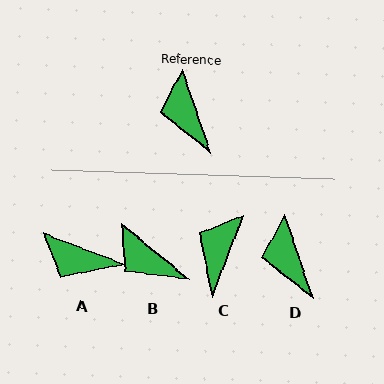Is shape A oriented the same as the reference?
No, it is off by about 50 degrees.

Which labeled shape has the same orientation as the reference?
D.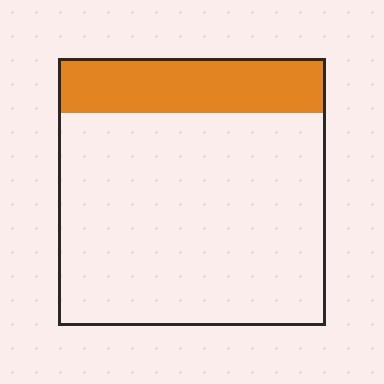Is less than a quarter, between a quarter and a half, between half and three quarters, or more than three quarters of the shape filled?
Less than a quarter.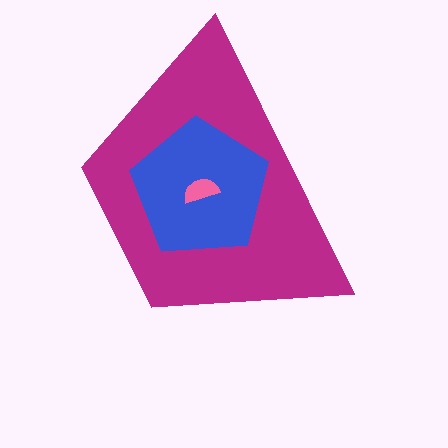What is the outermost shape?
The magenta trapezoid.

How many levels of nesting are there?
3.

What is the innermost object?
The pink semicircle.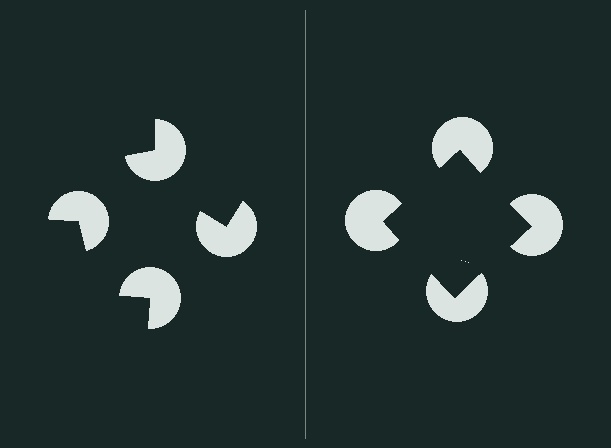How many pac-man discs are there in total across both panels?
8 — 4 on each side.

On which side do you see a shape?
An illusory square appears on the right side. On the left side the wedge cuts are rotated, so no coherent shape forms.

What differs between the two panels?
The pac-man discs are positioned identically on both sides; only the wedge orientations differ. On the right they align to a square; on the left they are misaligned.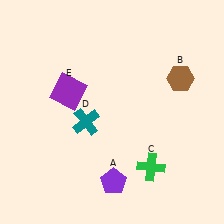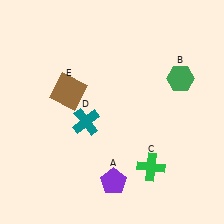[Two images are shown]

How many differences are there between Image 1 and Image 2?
There are 2 differences between the two images.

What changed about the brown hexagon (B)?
In Image 1, B is brown. In Image 2, it changed to green.